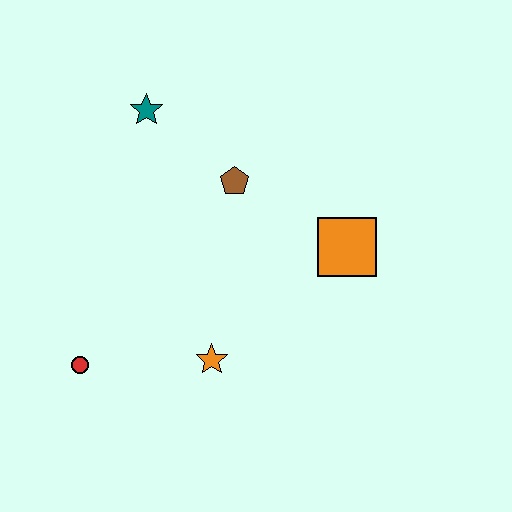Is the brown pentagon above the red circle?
Yes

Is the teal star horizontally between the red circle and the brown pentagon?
Yes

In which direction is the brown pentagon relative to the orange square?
The brown pentagon is to the left of the orange square.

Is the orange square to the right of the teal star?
Yes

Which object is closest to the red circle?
The orange star is closest to the red circle.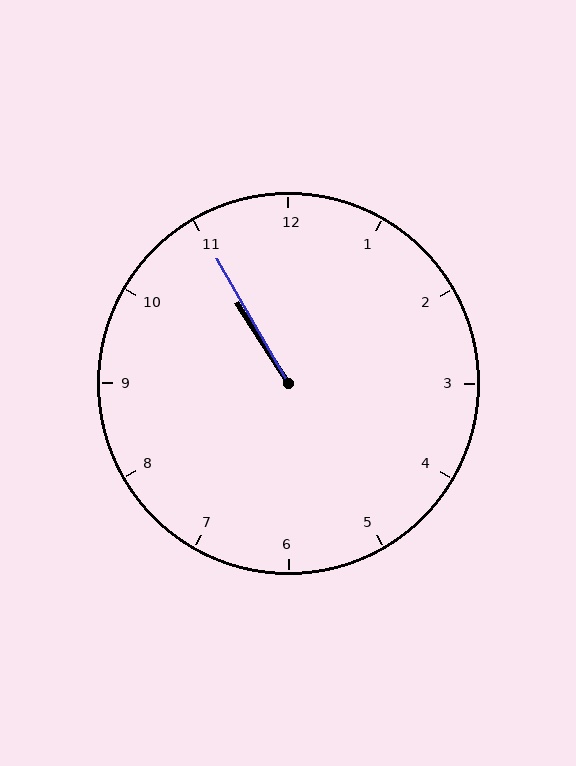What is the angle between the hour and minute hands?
Approximately 2 degrees.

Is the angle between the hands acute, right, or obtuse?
It is acute.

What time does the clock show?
10:55.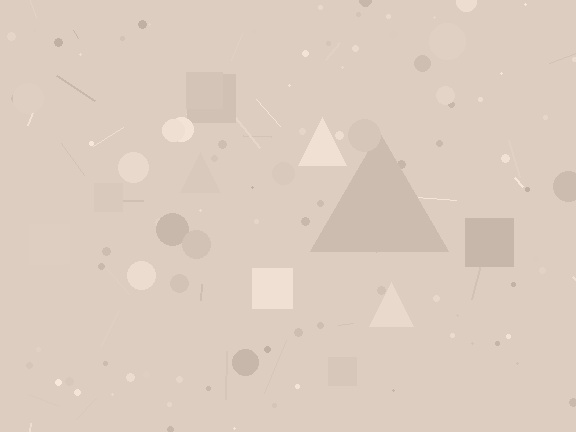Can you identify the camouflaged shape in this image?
The camouflaged shape is a triangle.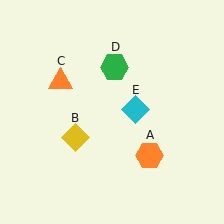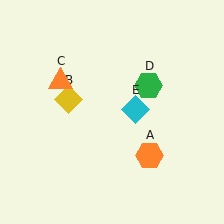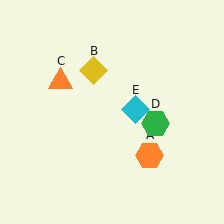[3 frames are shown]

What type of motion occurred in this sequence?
The yellow diamond (object B), green hexagon (object D) rotated clockwise around the center of the scene.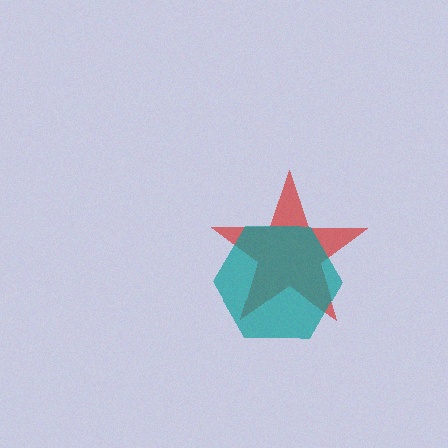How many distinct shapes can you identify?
There are 2 distinct shapes: a red star, a teal hexagon.